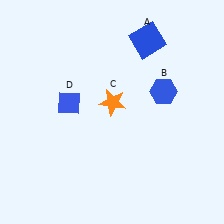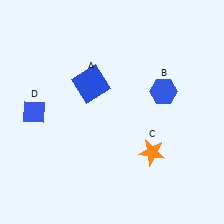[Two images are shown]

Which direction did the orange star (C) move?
The orange star (C) moved down.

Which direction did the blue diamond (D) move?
The blue diamond (D) moved left.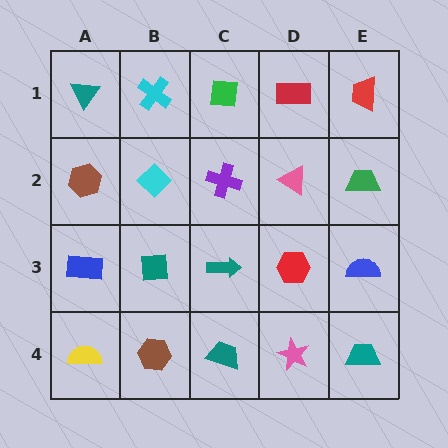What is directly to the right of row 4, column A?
A brown hexagon.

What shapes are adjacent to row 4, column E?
A blue semicircle (row 3, column E), a pink star (row 4, column D).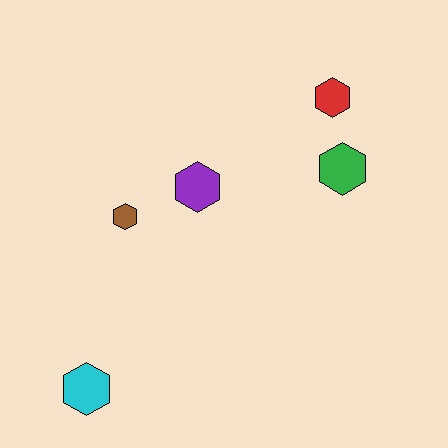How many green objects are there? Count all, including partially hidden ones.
There is 1 green object.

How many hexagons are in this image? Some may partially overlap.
There are 5 hexagons.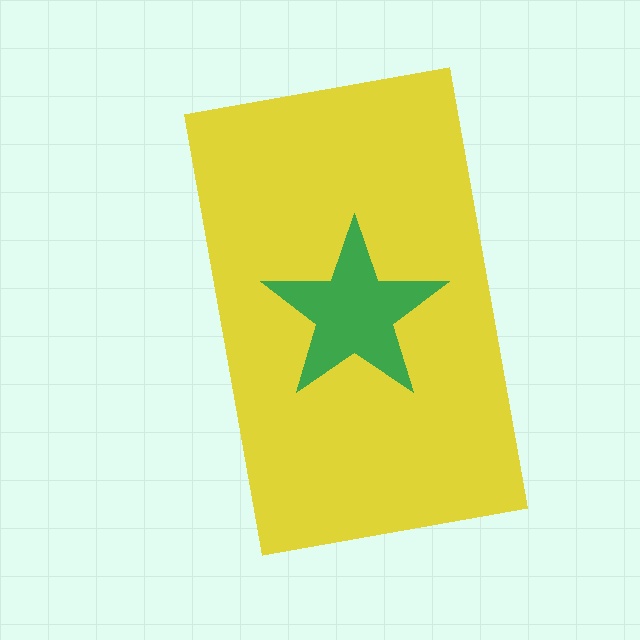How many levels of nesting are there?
2.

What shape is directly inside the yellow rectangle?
The green star.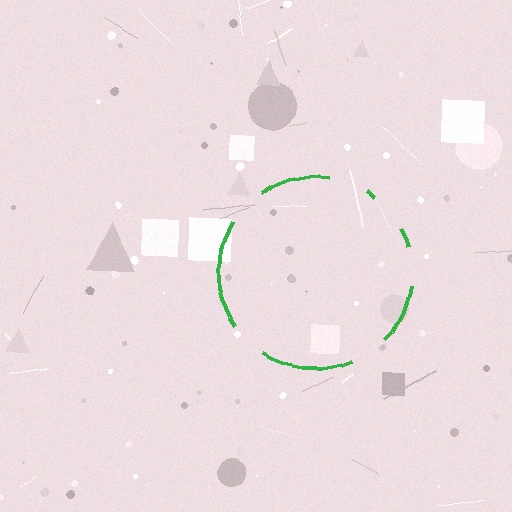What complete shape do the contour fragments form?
The contour fragments form a circle.